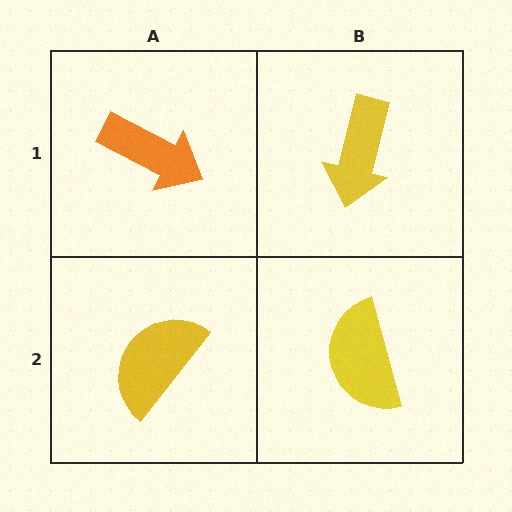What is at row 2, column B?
A yellow semicircle.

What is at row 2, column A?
A yellow semicircle.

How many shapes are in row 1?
2 shapes.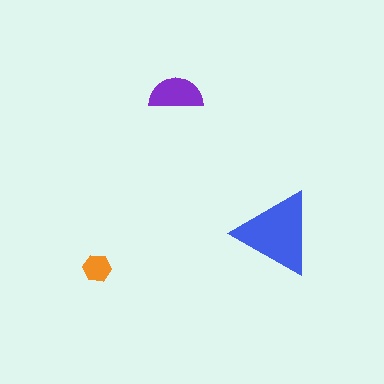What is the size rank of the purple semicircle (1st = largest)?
2nd.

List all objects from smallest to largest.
The orange hexagon, the purple semicircle, the blue triangle.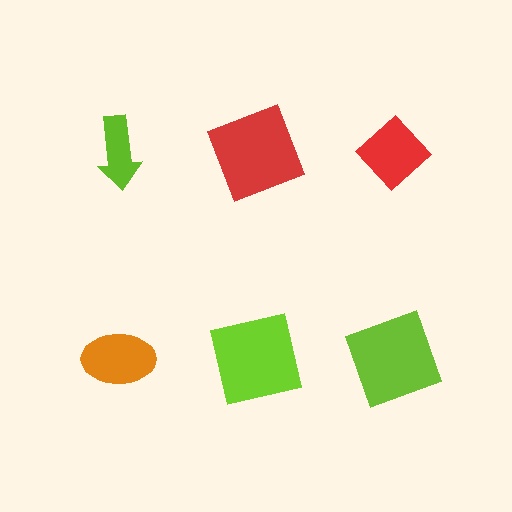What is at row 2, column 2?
A lime square.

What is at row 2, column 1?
An orange ellipse.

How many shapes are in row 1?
3 shapes.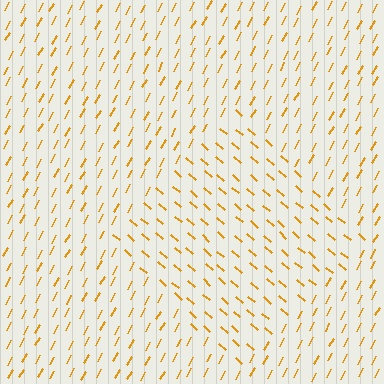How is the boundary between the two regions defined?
The boundary is defined purely by a change in line orientation (approximately 77 degrees difference). All lines are the same color and thickness.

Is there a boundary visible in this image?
Yes, there is a texture boundary formed by a change in line orientation.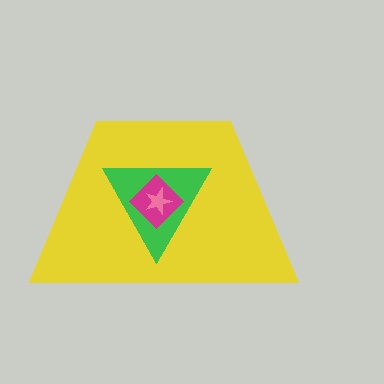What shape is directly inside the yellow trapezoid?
The green triangle.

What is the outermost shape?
The yellow trapezoid.